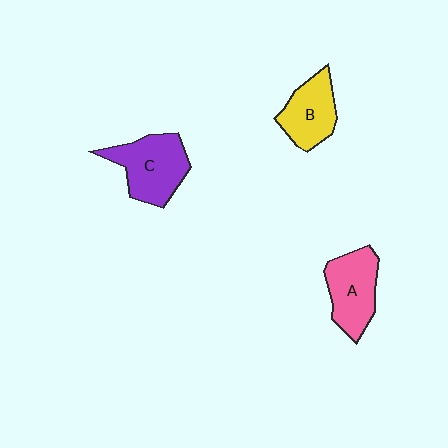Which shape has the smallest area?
Shape B (yellow).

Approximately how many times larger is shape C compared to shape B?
Approximately 1.3 times.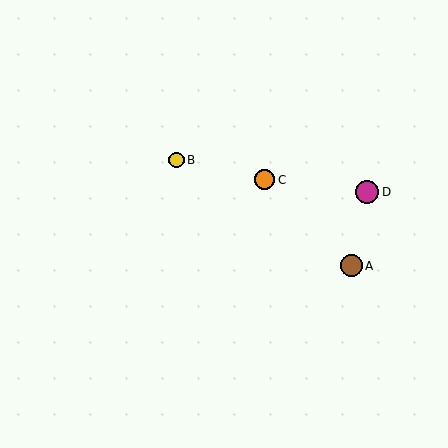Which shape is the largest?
The magenta circle (labeled D) is the largest.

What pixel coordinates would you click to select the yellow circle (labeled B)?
Click at (177, 160) to select the yellow circle B.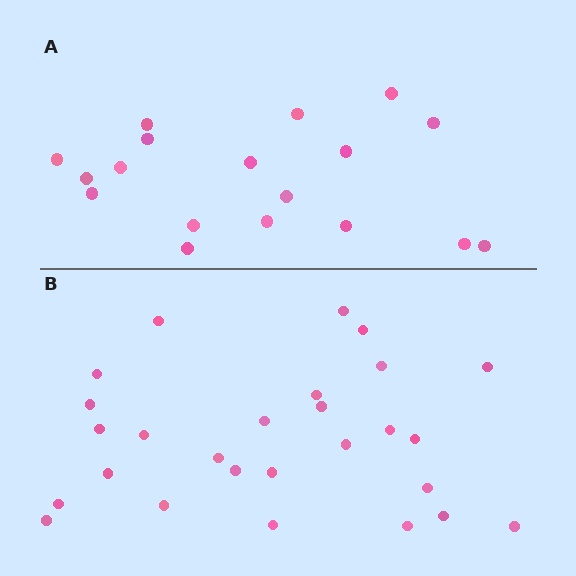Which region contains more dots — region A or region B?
Region B (the bottom region) has more dots.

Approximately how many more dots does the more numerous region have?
Region B has roughly 8 or so more dots than region A.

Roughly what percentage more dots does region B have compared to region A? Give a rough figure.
About 50% more.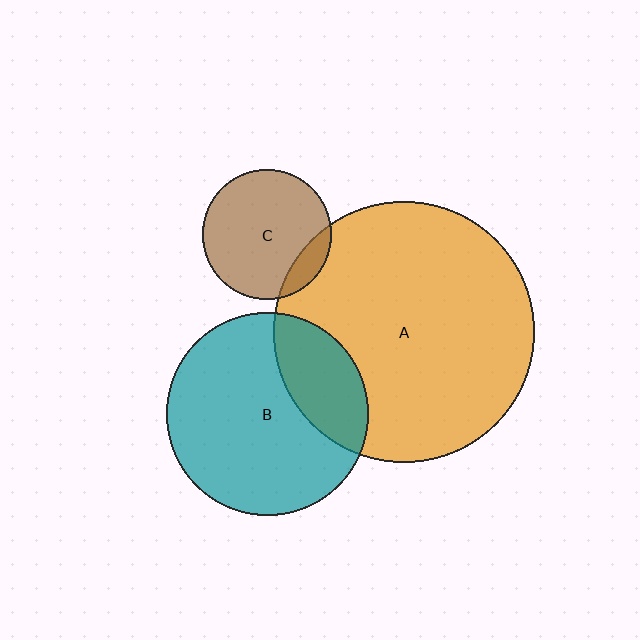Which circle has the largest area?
Circle A (orange).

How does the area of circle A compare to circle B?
Approximately 1.7 times.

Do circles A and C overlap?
Yes.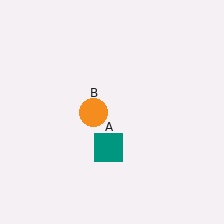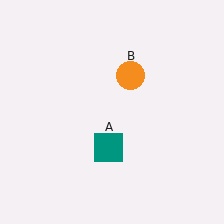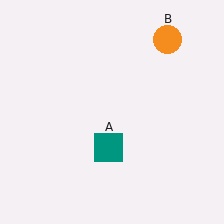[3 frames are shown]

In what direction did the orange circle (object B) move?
The orange circle (object B) moved up and to the right.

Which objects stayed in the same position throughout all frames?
Teal square (object A) remained stationary.